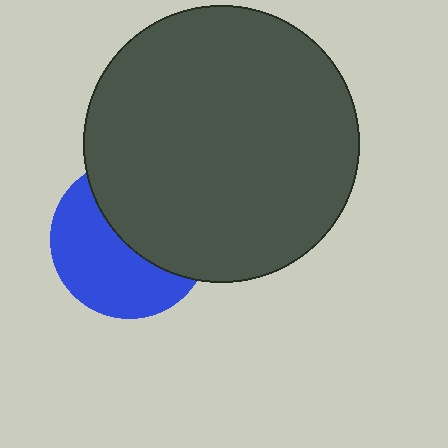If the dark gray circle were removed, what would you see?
You would see the complete blue circle.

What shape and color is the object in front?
The object in front is a dark gray circle.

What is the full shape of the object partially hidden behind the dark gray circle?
The partially hidden object is a blue circle.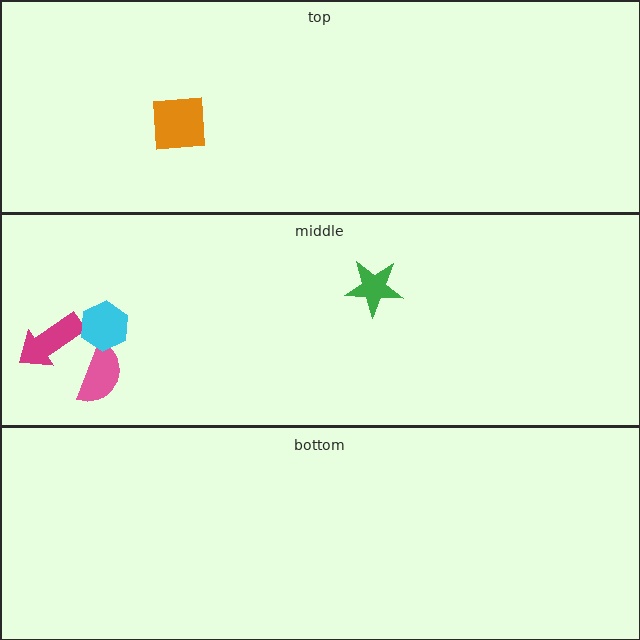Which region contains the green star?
The middle region.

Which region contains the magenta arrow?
The middle region.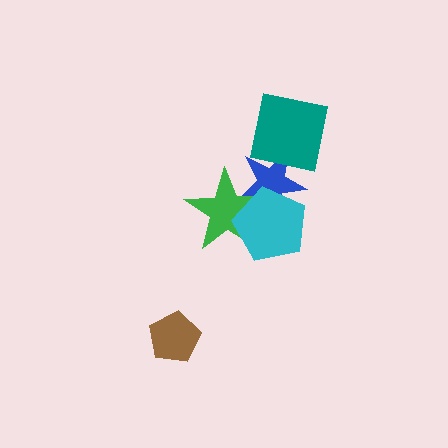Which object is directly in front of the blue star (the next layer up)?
The green star is directly in front of the blue star.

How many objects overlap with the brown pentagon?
0 objects overlap with the brown pentagon.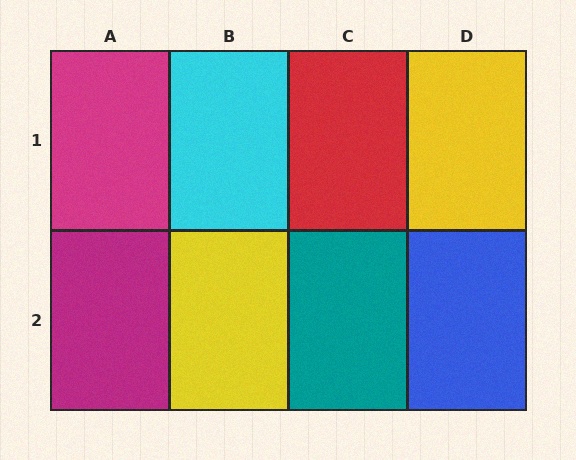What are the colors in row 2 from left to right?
Magenta, yellow, teal, blue.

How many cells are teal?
1 cell is teal.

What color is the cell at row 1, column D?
Yellow.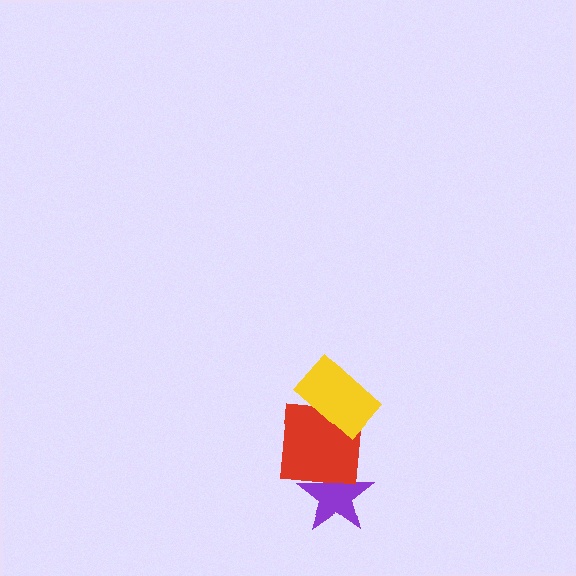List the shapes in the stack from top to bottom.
From top to bottom: the yellow rectangle, the red square, the purple star.